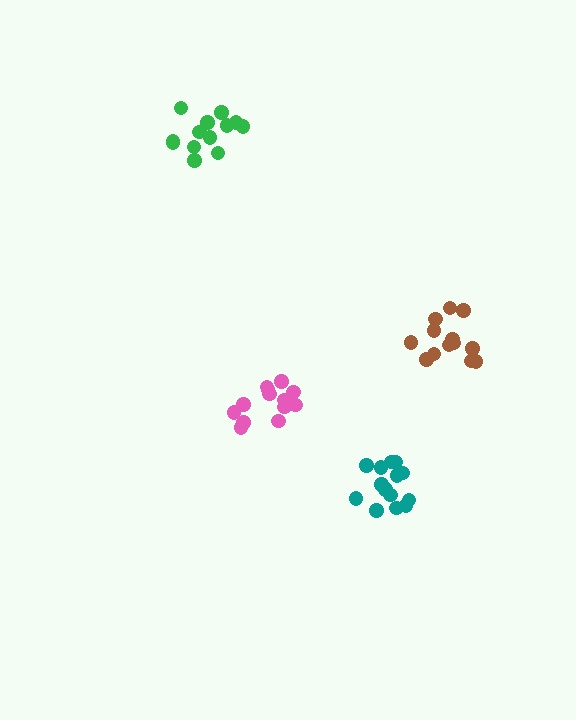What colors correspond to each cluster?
The clusters are colored: brown, pink, teal, green.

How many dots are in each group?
Group 1: 13 dots, Group 2: 13 dots, Group 3: 14 dots, Group 4: 13 dots (53 total).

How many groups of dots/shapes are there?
There are 4 groups.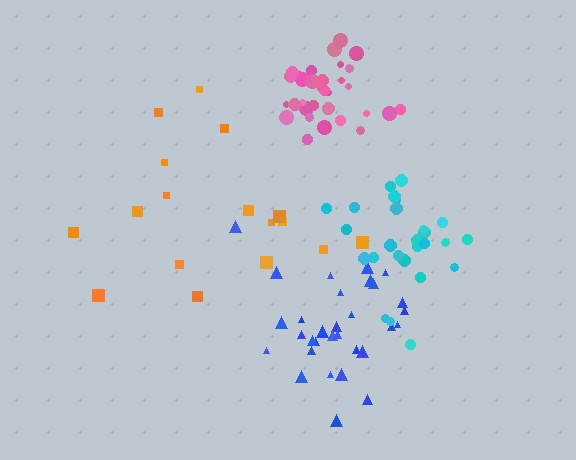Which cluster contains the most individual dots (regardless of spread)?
Pink (35).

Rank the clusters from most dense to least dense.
pink, cyan, blue, orange.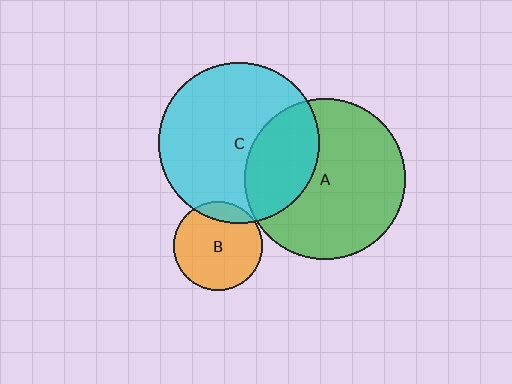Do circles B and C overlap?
Yes.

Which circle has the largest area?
Circle C (cyan).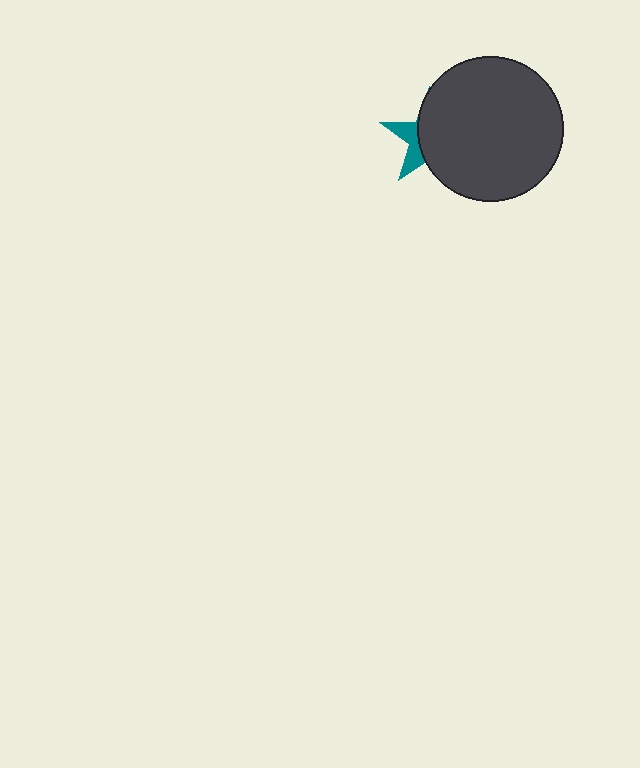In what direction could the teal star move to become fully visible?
The teal star could move left. That would shift it out from behind the dark gray circle entirely.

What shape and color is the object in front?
The object in front is a dark gray circle.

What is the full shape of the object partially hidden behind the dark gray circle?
The partially hidden object is a teal star.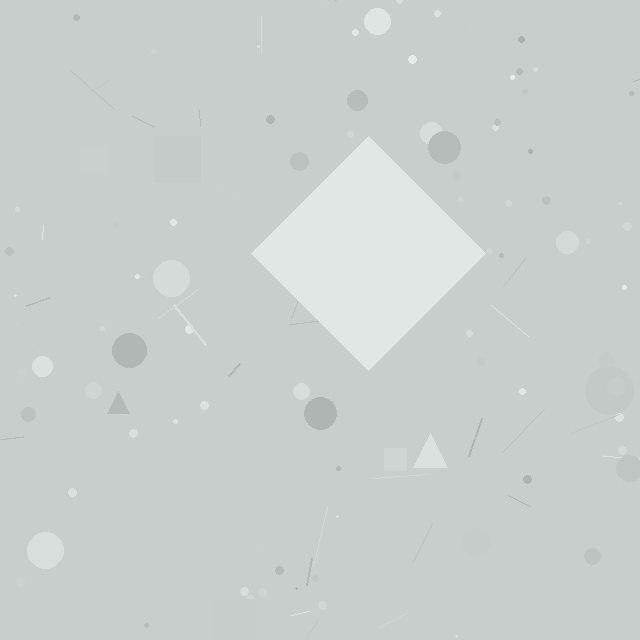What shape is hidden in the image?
A diamond is hidden in the image.